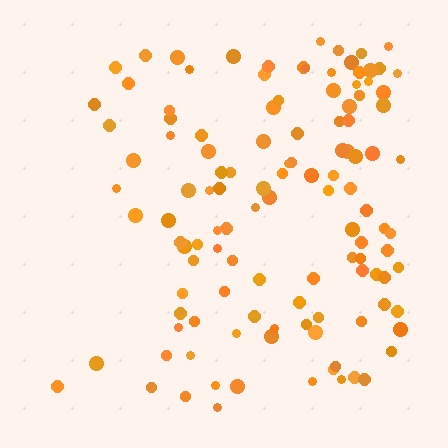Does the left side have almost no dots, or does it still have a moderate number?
Still a moderate number, just noticeably fewer than the right.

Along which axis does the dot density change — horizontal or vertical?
Horizontal.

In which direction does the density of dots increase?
From left to right, with the right side densest.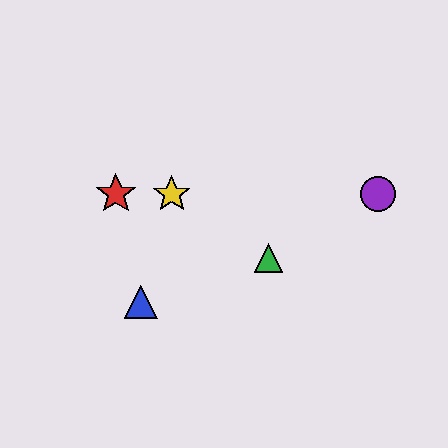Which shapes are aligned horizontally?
The red star, the yellow star, the purple circle are aligned horizontally.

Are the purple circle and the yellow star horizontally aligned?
Yes, both are at y≈194.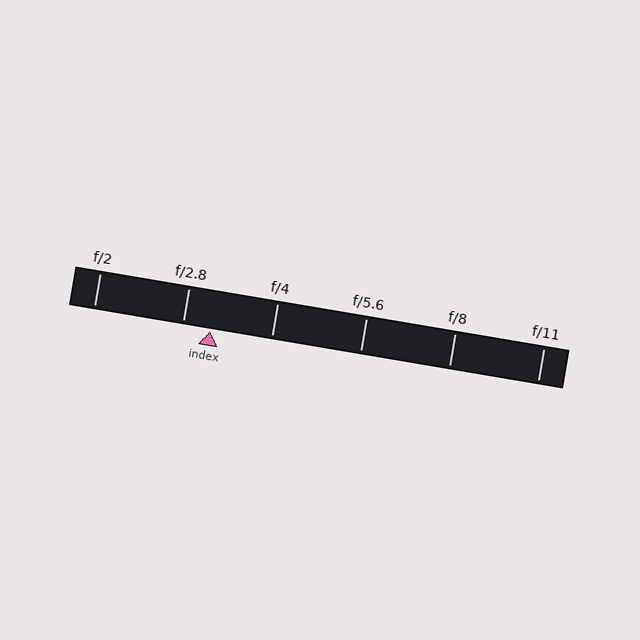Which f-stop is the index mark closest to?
The index mark is closest to f/2.8.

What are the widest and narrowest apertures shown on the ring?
The widest aperture shown is f/2 and the narrowest is f/11.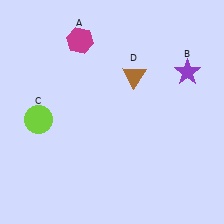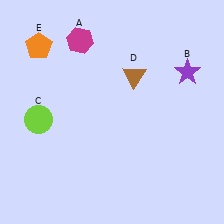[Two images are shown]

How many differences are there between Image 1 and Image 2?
There is 1 difference between the two images.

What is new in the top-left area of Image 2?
An orange pentagon (E) was added in the top-left area of Image 2.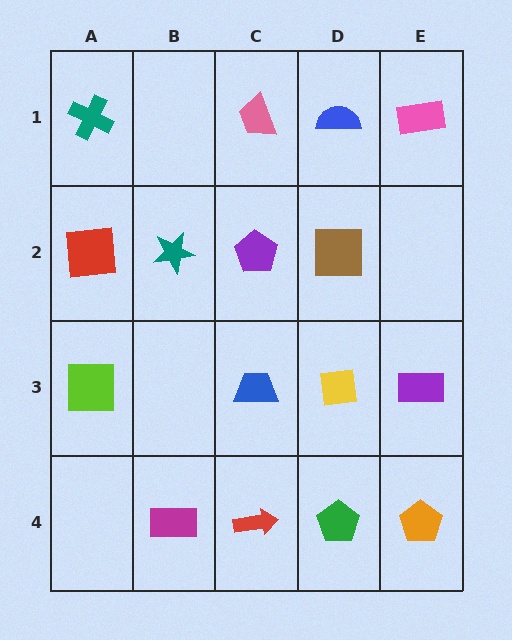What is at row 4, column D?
A green pentagon.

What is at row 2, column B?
A teal star.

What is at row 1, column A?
A teal cross.